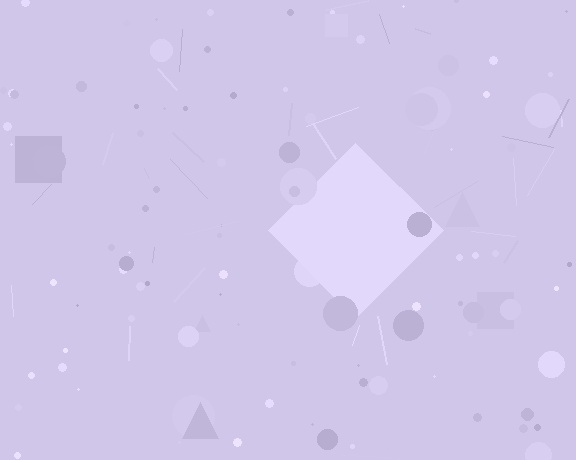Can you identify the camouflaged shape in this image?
The camouflaged shape is a diamond.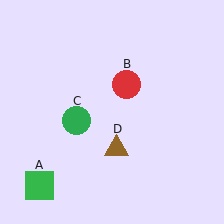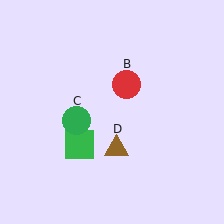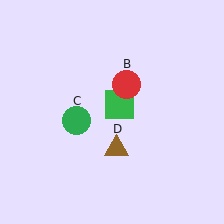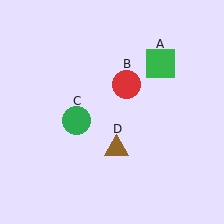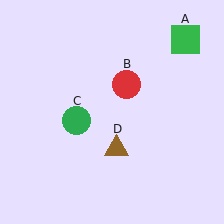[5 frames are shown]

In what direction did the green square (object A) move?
The green square (object A) moved up and to the right.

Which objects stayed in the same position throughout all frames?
Red circle (object B) and green circle (object C) and brown triangle (object D) remained stationary.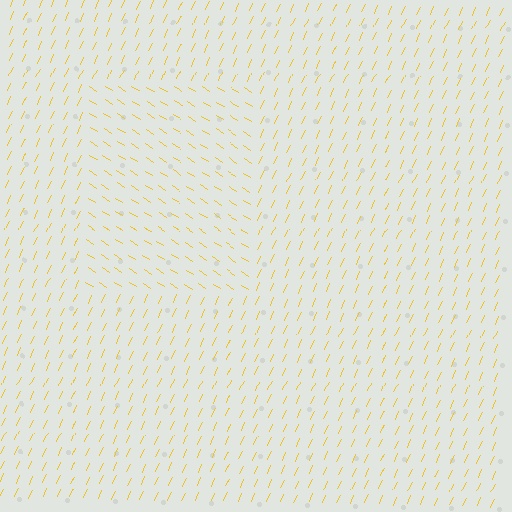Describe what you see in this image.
The image is filled with small yellow line segments. A rectangle region in the image has lines oriented differently from the surrounding lines, creating a visible texture boundary.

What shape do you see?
I see a rectangle.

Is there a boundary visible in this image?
Yes, there is a texture boundary formed by a change in line orientation.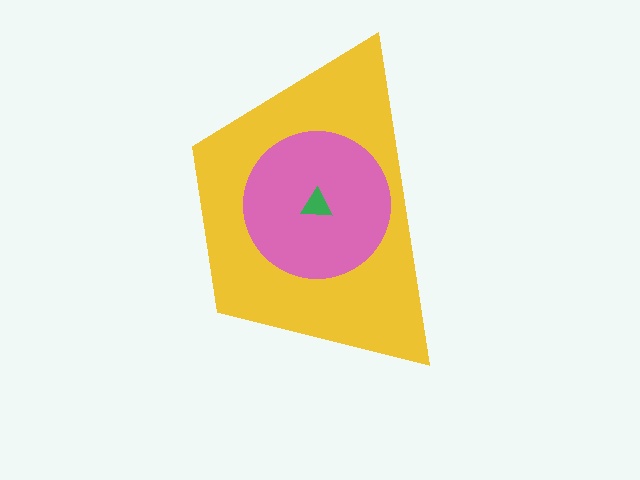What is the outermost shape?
The yellow trapezoid.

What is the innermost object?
The green triangle.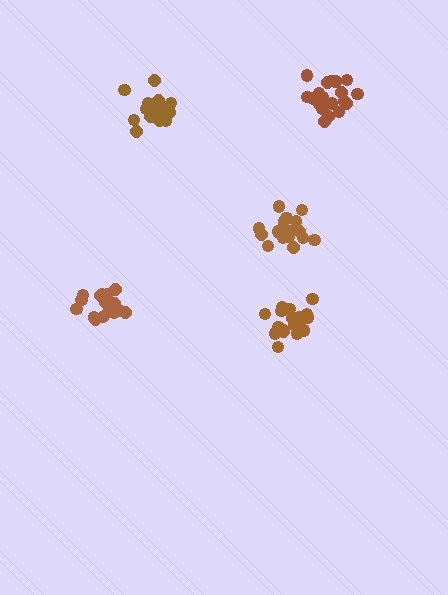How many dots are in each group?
Group 1: 19 dots, Group 2: 21 dots, Group 3: 20 dots, Group 4: 19 dots, Group 5: 20 dots (99 total).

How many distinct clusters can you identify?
There are 5 distinct clusters.